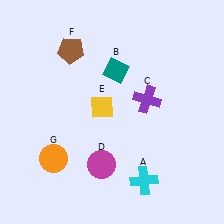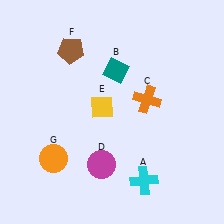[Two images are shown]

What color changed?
The cross (C) changed from purple in Image 1 to orange in Image 2.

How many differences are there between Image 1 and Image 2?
There is 1 difference between the two images.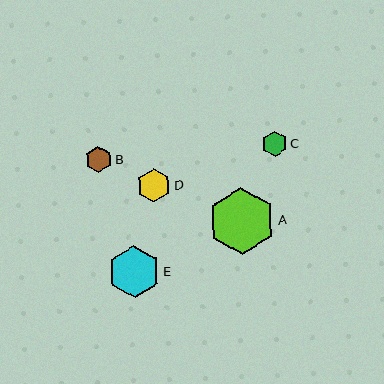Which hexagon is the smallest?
Hexagon C is the smallest with a size of approximately 25 pixels.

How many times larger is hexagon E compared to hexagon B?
Hexagon E is approximately 1.9 times the size of hexagon B.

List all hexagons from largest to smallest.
From largest to smallest: A, E, D, B, C.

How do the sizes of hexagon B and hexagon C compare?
Hexagon B and hexagon C are approximately the same size.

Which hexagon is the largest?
Hexagon A is the largest with a size of approximately 67 pixels.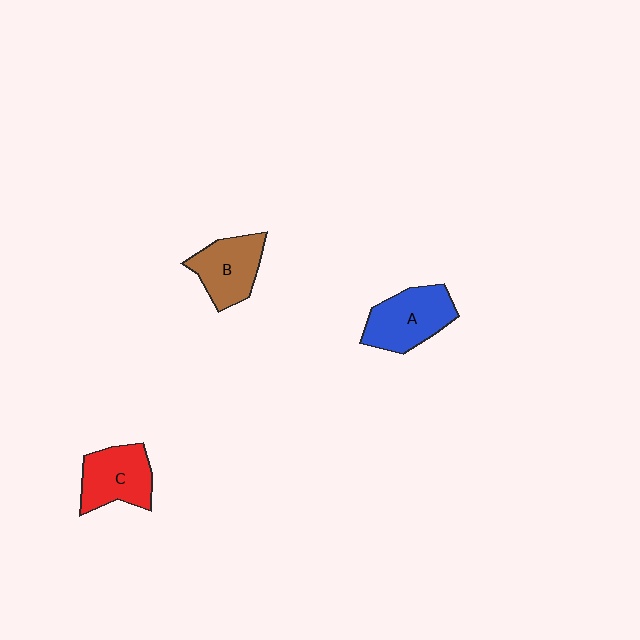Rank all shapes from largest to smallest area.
From largest to smallest: A (blue), C (red), B (brown).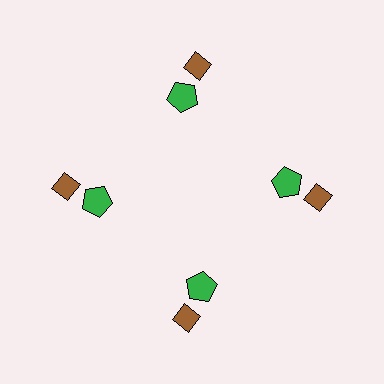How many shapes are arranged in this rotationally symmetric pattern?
There are 8 shapes, arranged in 4 groups of 2.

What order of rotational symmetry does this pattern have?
This pattern has 4-fold rotational symmetry.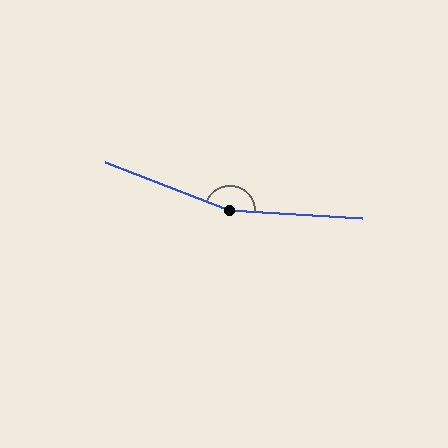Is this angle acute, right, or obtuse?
It is obtuse.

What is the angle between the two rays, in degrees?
Approximately 163 degrees.